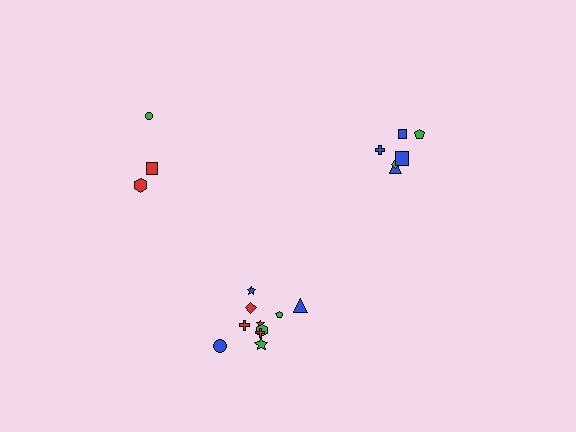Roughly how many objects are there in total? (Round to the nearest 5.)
Roughly 20 objects in total.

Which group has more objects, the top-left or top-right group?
The top-right group.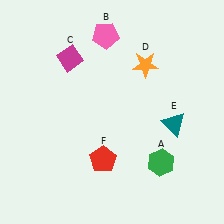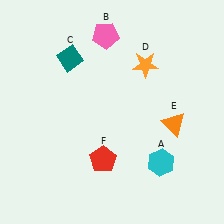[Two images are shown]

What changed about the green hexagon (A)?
In Image 1, A is green. In Image 2, it changed to cyan.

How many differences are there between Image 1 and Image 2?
There are 3 differences between the two images.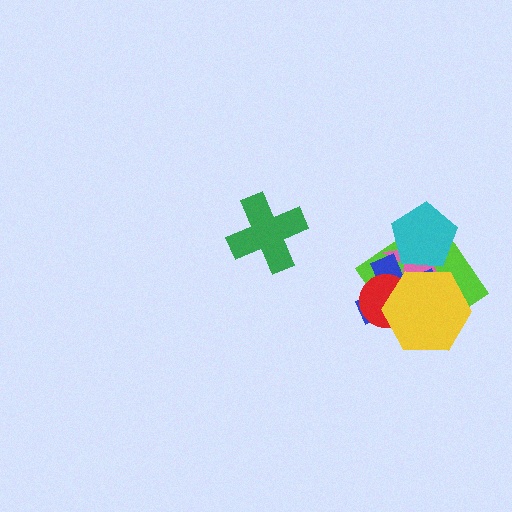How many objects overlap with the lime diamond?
5 objects overlap with the lime diamond.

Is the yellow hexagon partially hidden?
No, no other shape covers it.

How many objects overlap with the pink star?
5 objects overlap with the pink star.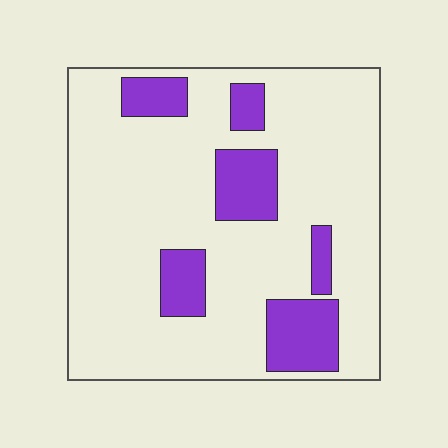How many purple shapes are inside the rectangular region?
6.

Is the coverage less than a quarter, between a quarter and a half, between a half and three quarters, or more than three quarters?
Less than a quarter.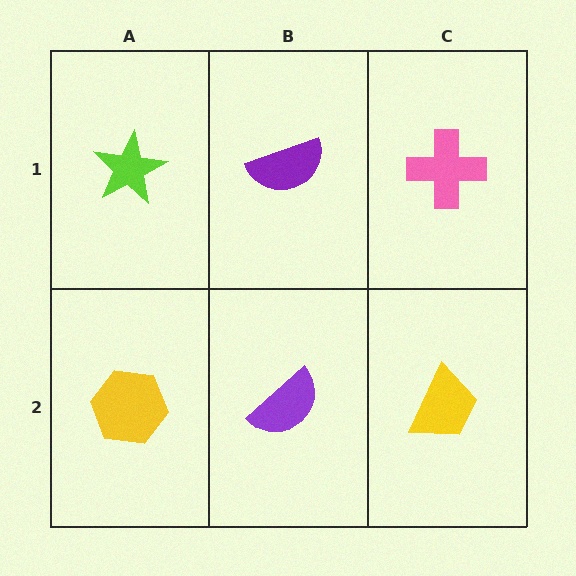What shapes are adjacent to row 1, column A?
A yellow hexagon (row 2, column A), a purple semicircle (row 1, column B).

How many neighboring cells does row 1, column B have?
3.